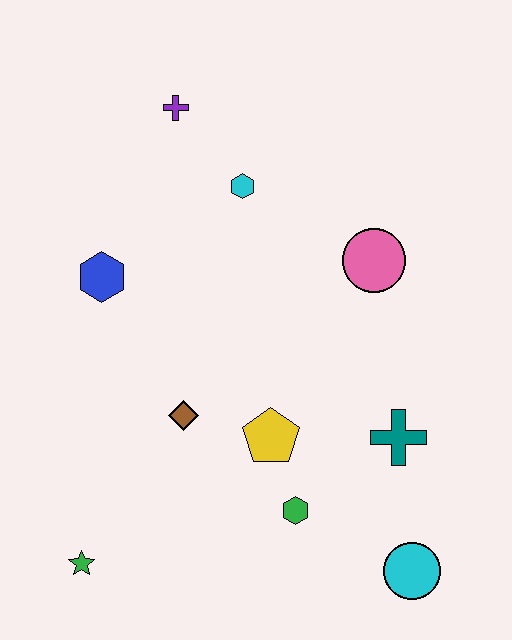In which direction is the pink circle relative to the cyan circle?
The pink circle is above the cyan circle.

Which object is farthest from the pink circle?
The green star is farthest from the pink circle.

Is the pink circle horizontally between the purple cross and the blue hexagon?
No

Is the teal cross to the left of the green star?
No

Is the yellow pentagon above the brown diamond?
No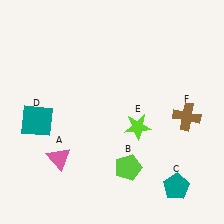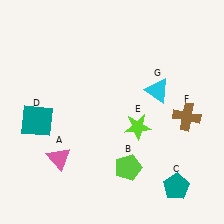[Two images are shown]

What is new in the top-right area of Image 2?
A cyan triangle (G) was added in the top-right area of Image 2.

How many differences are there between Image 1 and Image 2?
There is 1 difference between the two images.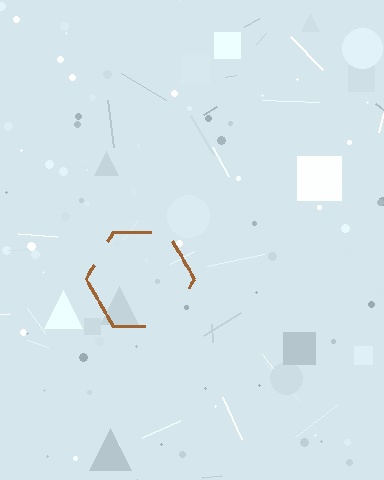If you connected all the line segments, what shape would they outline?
They would outline a hexagon.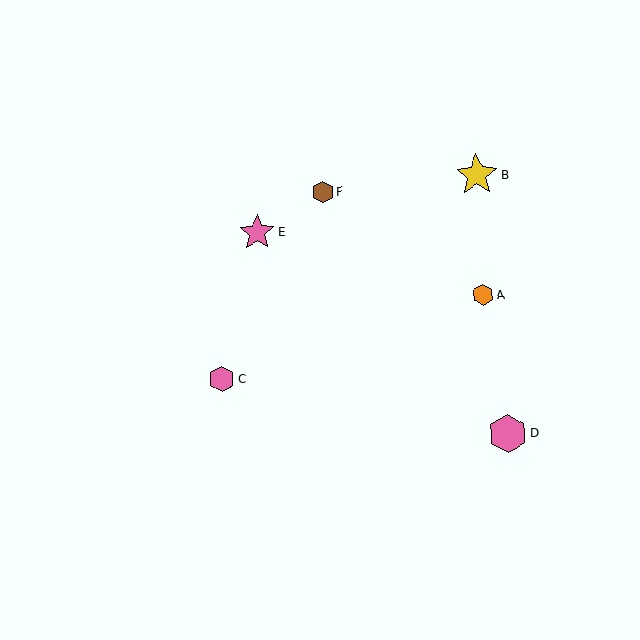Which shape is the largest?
The yellow star (labeled B) is the largest.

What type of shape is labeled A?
Shape A is an orange hexagon.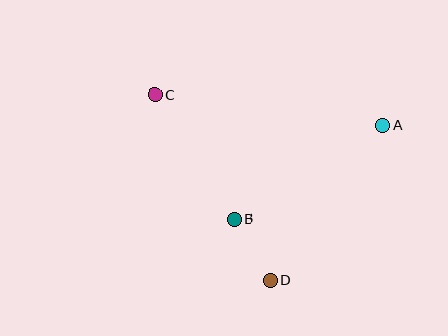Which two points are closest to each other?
Points B and D are closest to each other.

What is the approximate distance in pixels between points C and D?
The distance between C and D is approximately 218 pixels.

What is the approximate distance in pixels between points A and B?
The distance between A and B is approximately 176 pixels.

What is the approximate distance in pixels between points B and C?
The distance between B and C is approximately 147 pixels.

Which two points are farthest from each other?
Points A and C are farthest from each other.